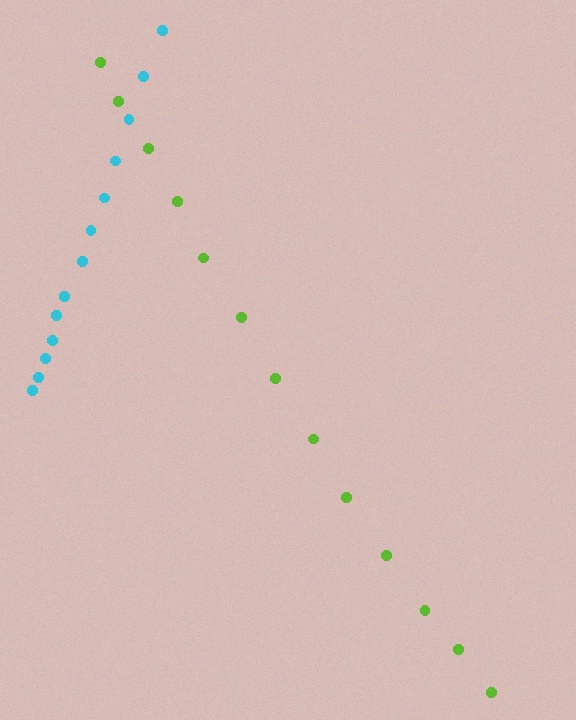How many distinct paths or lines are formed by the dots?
There are 2 distinct paths.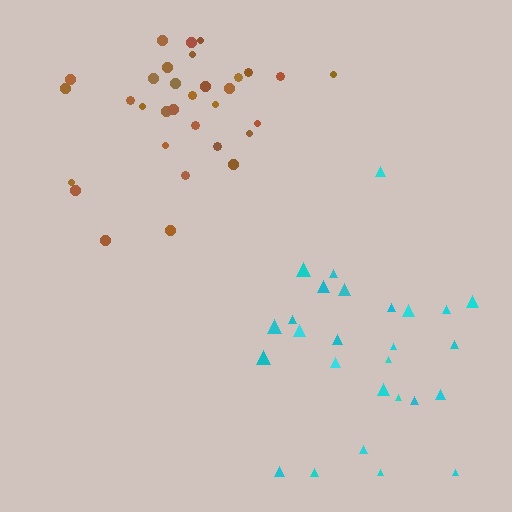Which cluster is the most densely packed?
Brown.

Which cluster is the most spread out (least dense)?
Cyan.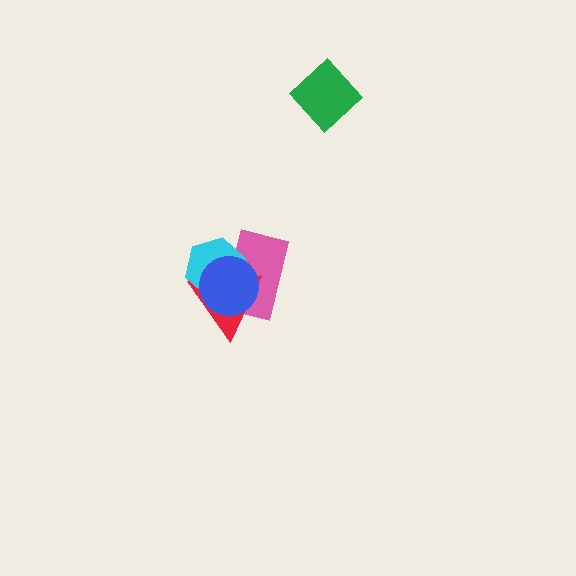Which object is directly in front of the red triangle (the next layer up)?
The cyan hexagon is directly in front of the red triangle.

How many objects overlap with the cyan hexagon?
3 objects overlap with the cyan hexagon.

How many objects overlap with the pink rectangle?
3 objects overlap with the pink rectangle.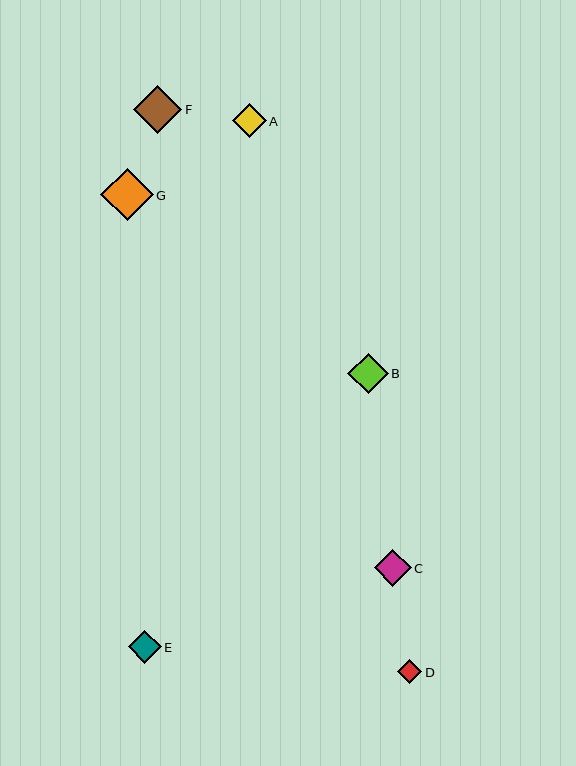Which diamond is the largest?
Diamond G is the largest with a size of approximately 52 pixels.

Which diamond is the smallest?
Diamond D is the smallest with a size of approximately 25 pixels.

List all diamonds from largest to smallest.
From largest to smallest: G, F, B, C, A, E, D.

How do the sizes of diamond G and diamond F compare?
Diamond G and diamond F are approximately the same size.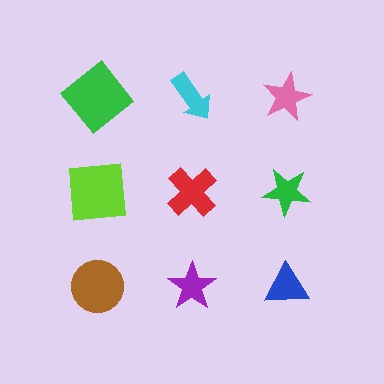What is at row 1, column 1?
A green diamond.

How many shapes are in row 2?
3 shapes.